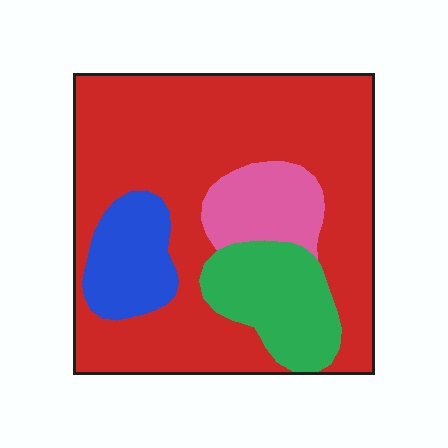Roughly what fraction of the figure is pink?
Pink takes up about one tenth (1/10) of the figure.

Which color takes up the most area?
Red, at roughly 65%.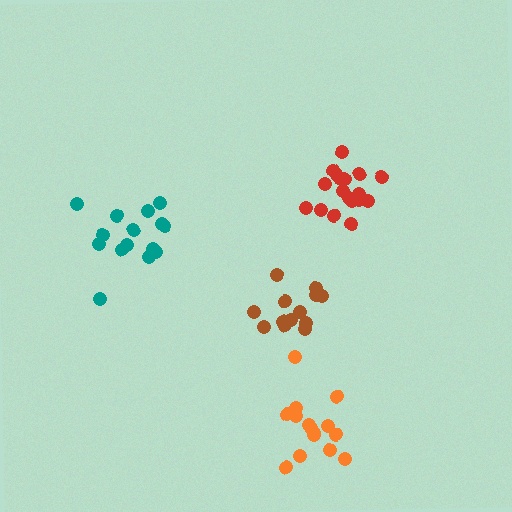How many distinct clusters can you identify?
There are 4 distinct clusters.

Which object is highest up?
The red cluster is topmost.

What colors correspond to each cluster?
The clusters are colored: red, brown, orange, teal.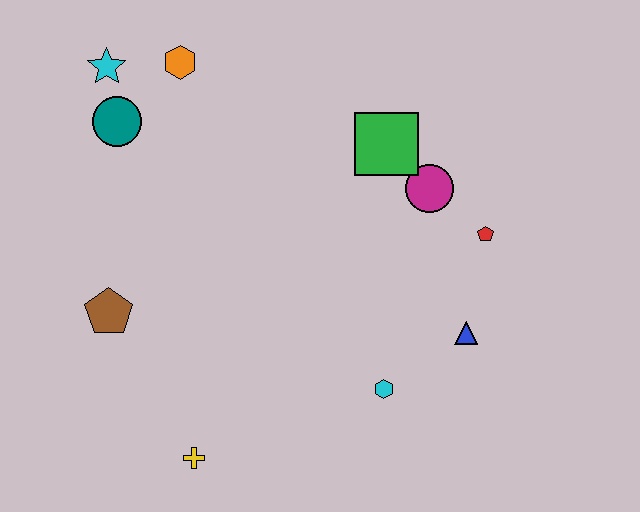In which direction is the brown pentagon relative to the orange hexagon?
The brown pentagon is below the orange hexagon.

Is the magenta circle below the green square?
Yes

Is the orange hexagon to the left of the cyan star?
No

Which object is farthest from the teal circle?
The blue triangle is farthest from the teal circle.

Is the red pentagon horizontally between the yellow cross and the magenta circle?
No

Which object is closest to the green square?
The magenta circle is closest to the green square.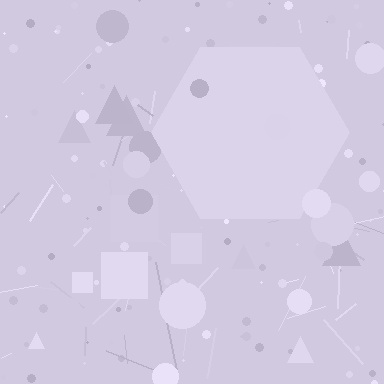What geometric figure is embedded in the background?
A hexagon is embedded in the background.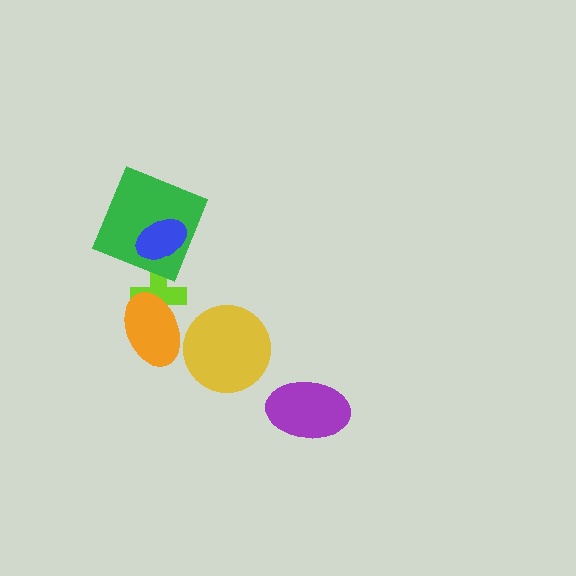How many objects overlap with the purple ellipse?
0 objects overlap with the purple ellipse.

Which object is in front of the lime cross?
The orange ellipse is in front of the lime cross.